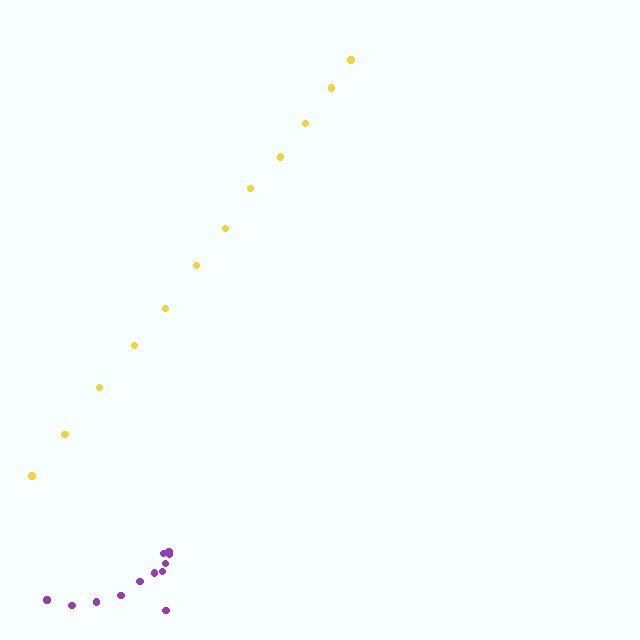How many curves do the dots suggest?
There are 2 distinct paths.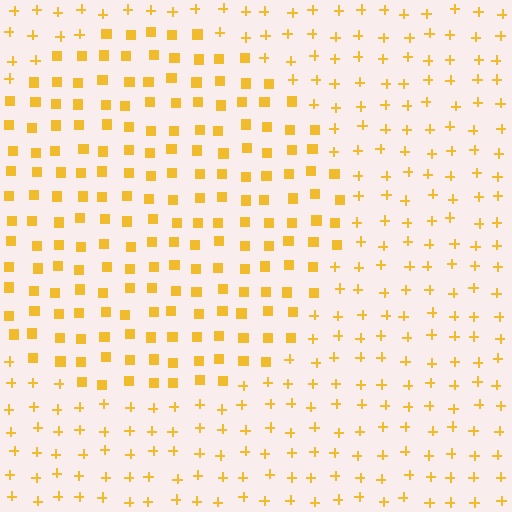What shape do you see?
I see a circle.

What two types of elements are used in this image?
The image uses squares inside the circle region and plus signs outside it.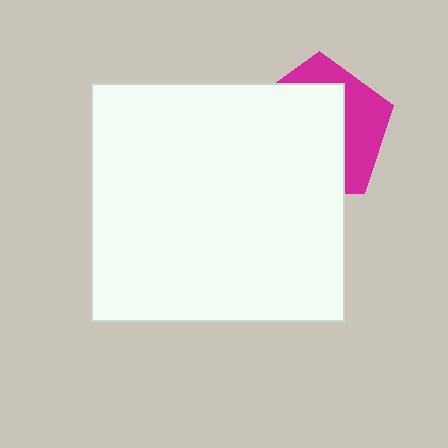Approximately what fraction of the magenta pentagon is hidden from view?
Roughly 65% of the magenta pentagon is hidden behind the white rectangle.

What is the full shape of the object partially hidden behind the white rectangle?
The partially hidden object is a magenta pentagon.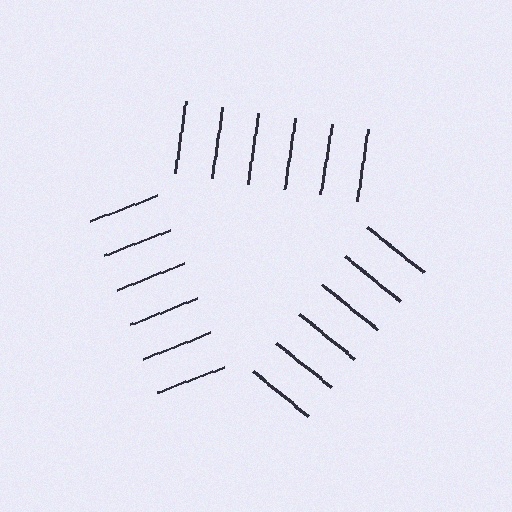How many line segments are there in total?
18 — 6 along each of the 3 edges.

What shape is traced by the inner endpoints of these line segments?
An illusory triangle — the line segments terminate on its edges but no continuous stroke is drawn.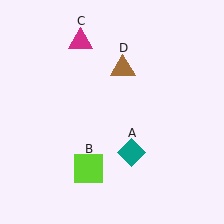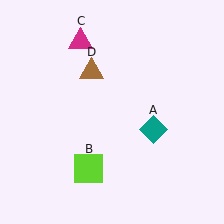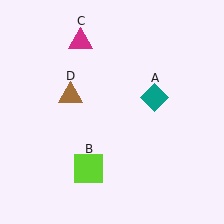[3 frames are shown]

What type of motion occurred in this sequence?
The teal diamond (object A), brown triangle (object D) rotated counterclockwise around the center of the scene.